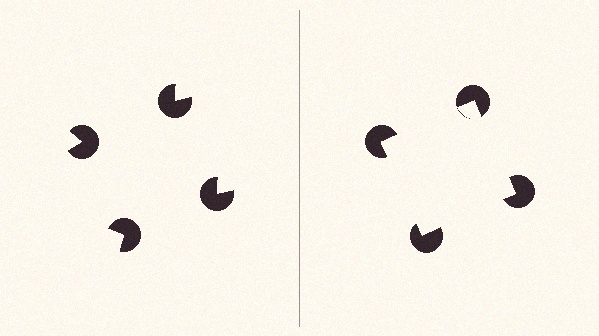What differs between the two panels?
The pac-man discs are positioned identically on both sides; only the wedge orientations differ. On the right they align to a square; on the left they are misaligned.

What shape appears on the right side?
An illusory square.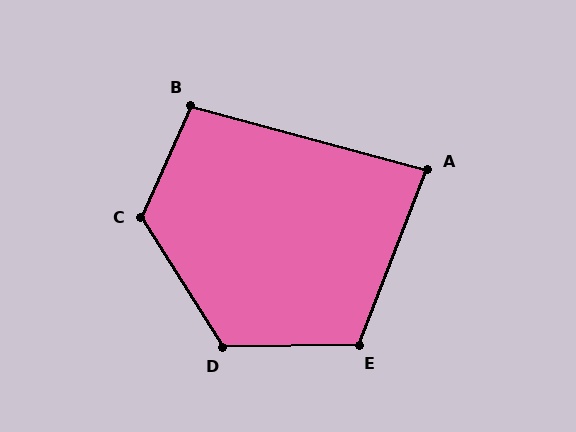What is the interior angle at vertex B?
Approximately 99 degrees (obtuse).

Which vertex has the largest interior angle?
C, at approximately 124 degrees.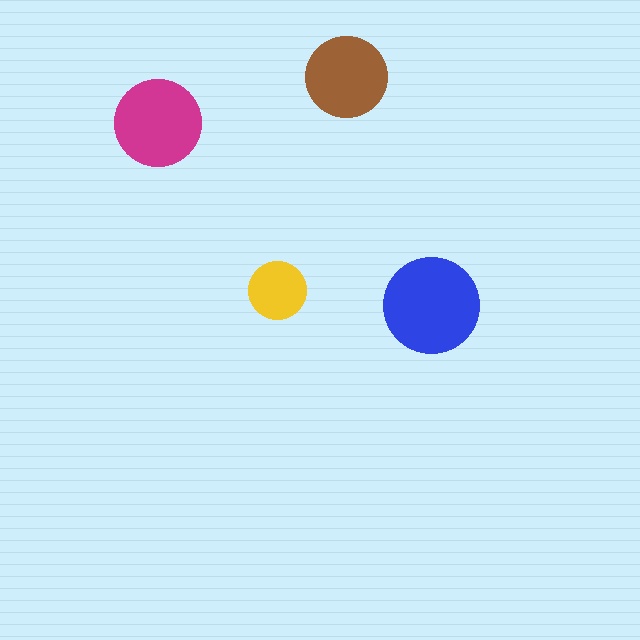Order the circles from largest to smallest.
the blue one, the magenta one, the brown one, the yellow one.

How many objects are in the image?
There are 4 objects in the image.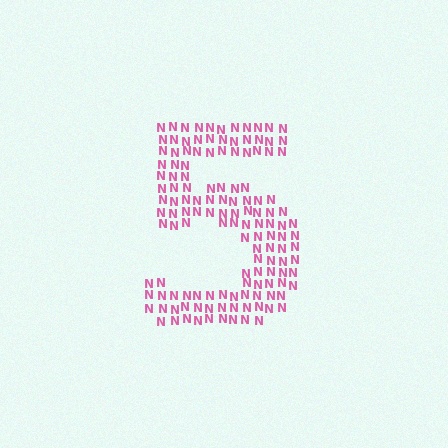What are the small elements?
The small elements are letter N's.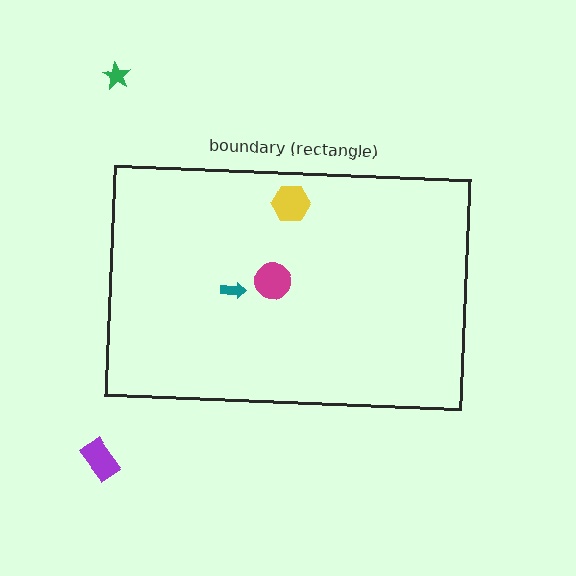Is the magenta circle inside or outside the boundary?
Inside.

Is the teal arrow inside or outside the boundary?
Inside.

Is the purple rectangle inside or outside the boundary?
Outside.